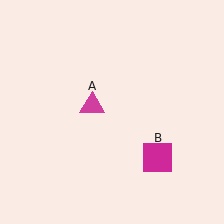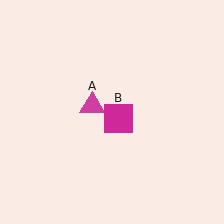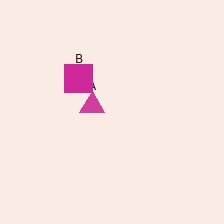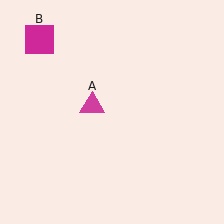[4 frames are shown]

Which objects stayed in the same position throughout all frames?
Magenta triangle (object A) remained stationary.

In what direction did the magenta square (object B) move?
The magenta square (object B) moved up and to the left.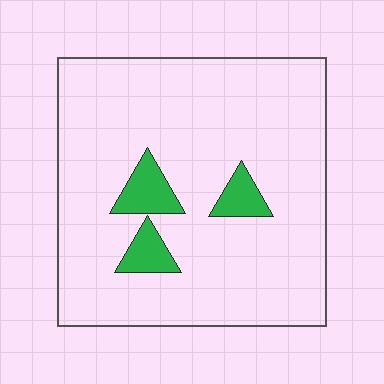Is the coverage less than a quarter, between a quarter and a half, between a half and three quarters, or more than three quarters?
Less than a quarter.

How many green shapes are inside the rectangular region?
3.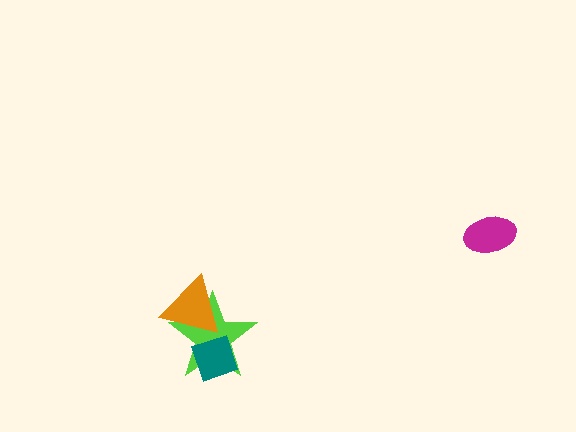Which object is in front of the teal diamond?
The orange triangle is in front of the teal diamond.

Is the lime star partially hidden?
Yes, it is partially covered by another shape.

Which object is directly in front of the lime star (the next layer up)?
The teal diamond is directly in front of the lime star.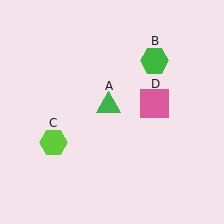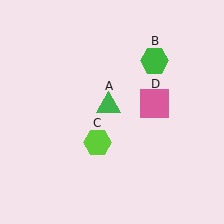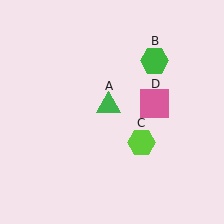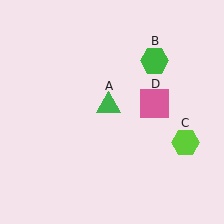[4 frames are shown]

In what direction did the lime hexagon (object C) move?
The lime hexagon (object C) moved right.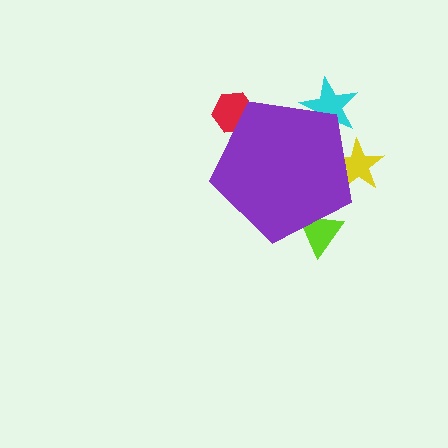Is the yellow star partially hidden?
Yes, the yellow star is partially hidden behind the purple pentagon.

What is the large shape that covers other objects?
A purple pentagon.